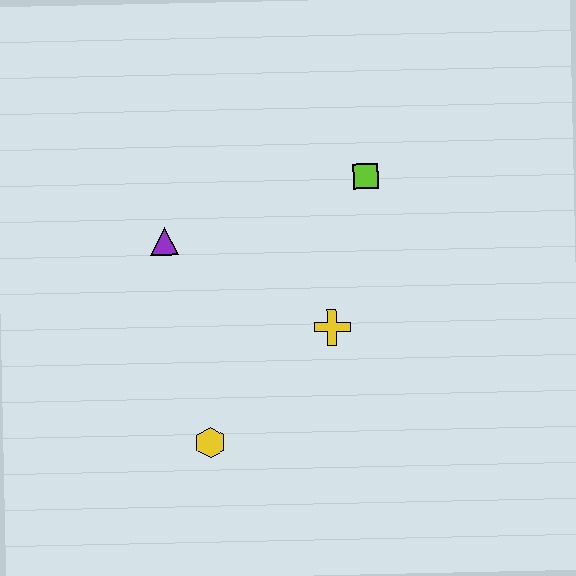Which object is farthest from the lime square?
The yellow hexagon is farthest from the lime square.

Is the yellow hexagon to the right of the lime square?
No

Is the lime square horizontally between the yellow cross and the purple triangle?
No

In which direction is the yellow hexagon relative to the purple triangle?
The yellow hexagon is below the purple triangle.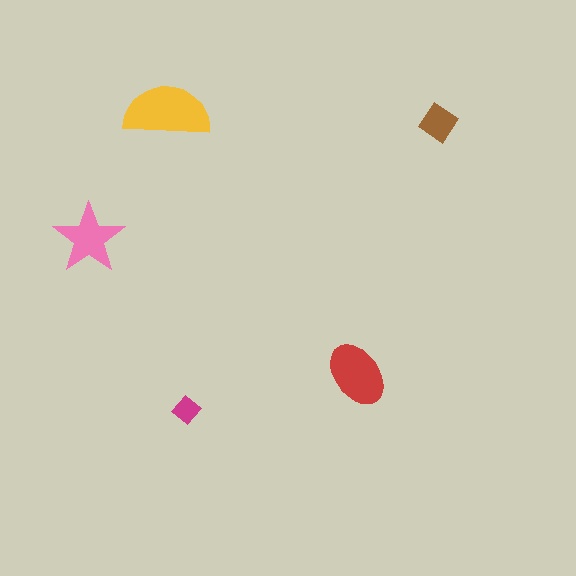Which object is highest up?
The yellow semicircle is topmost.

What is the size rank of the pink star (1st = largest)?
3rd.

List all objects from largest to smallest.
The yellow semicircle, the red ellipse, the pink star, the brown diamond, the magenta diamond.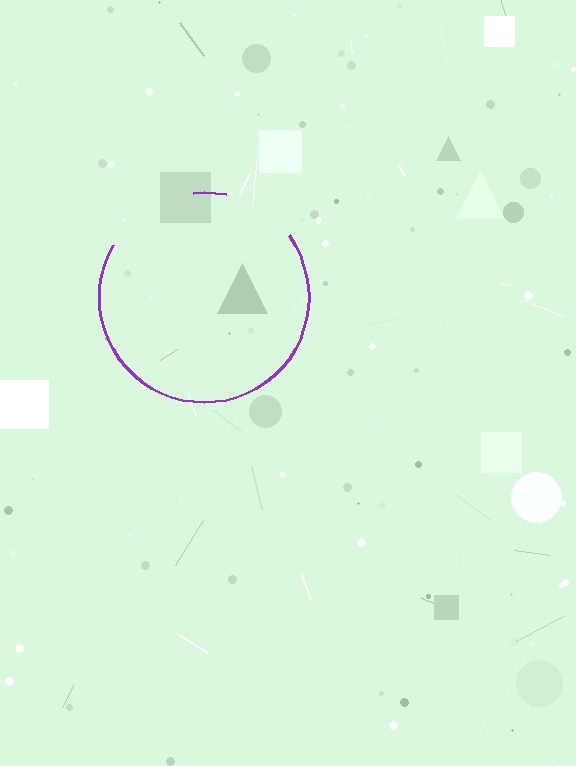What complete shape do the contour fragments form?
The contour fragments form a circle.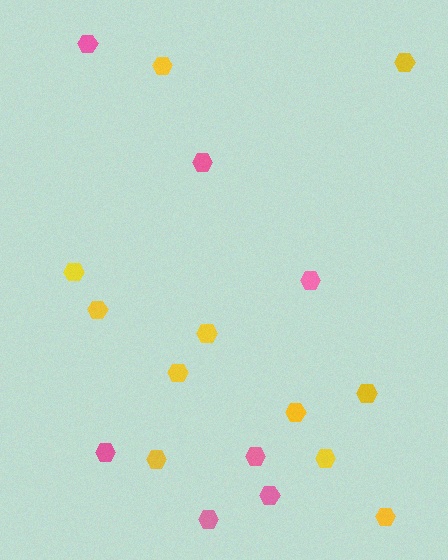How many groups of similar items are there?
There are 2 groups: one group of yellow hexagons (11) and one group of pink hexagons (7).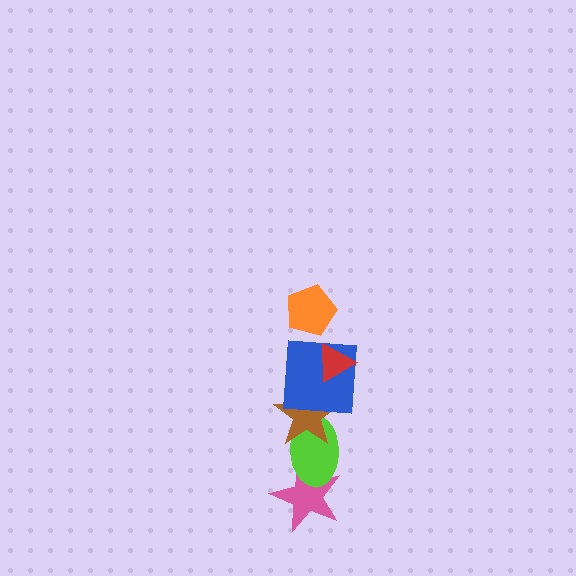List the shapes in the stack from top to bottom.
From top to bottom: the orange pentagon, the red triangle, the blue square, the brown star, the lime ellipse, the pink star.